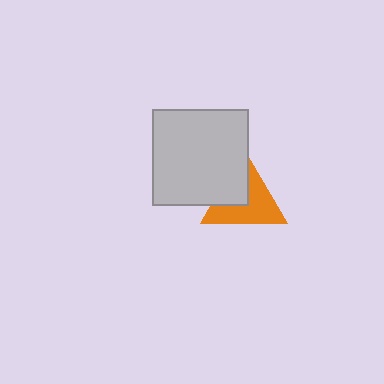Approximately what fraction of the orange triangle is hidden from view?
Roughly 38% of the orange triangle is hidden behind the light gray square.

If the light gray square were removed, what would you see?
You would see the complete orange triangle.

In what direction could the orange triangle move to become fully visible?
The orange triangle could move toward the lower-right. That would shift it out from behind the light gray square entirely.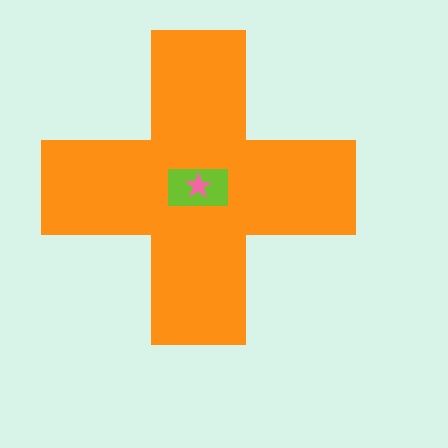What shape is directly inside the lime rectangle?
The pink star.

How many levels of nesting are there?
3.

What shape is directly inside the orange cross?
The lime rectangle.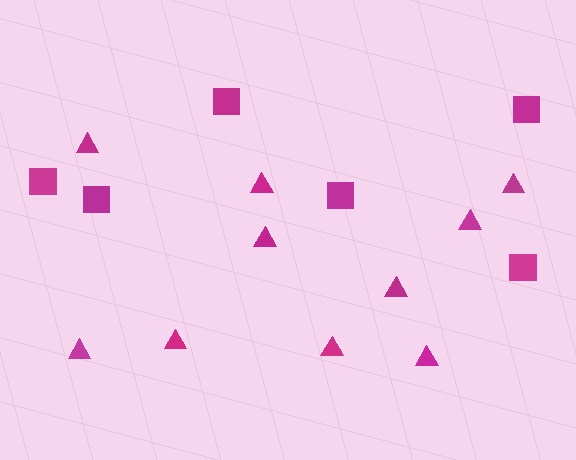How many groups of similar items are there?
There are 2 groups: one group of squares (6) and one group of triangles (10).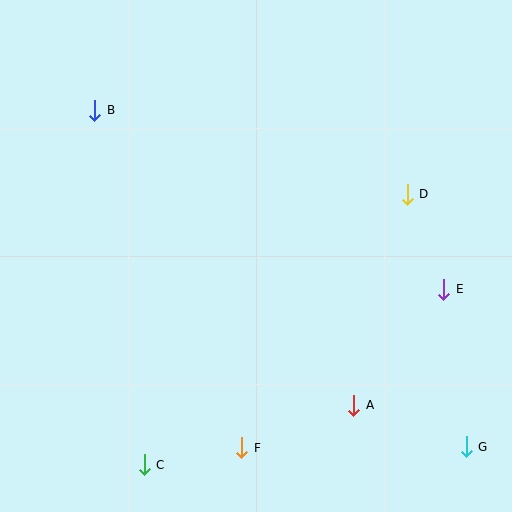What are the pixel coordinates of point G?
Point G is at (466, 447).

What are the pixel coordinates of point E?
Point E is at (444, 289).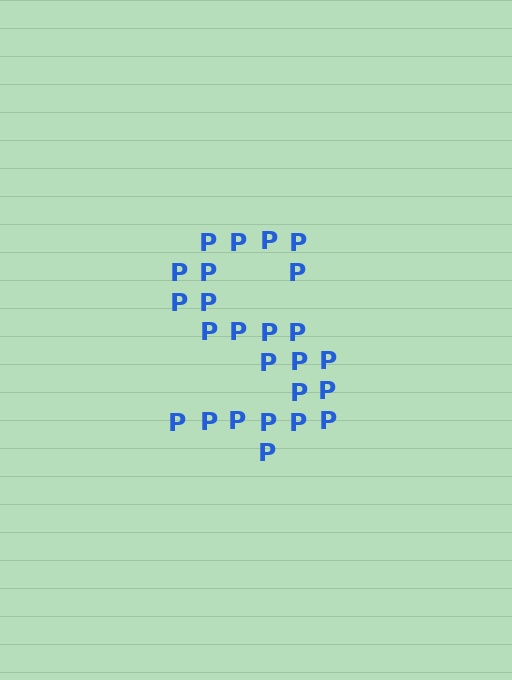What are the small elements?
The small elements are letter P's.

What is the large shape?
The large shape is the letter S.